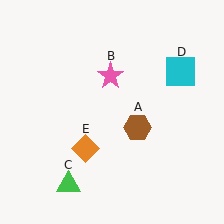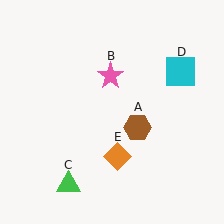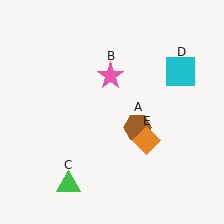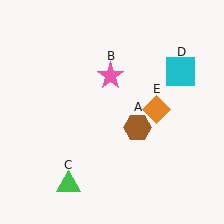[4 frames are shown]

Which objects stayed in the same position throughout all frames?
Brown hexagon (object A) and pink star (object B) and green triangle (object C) and cyan square (object D) remained stationary.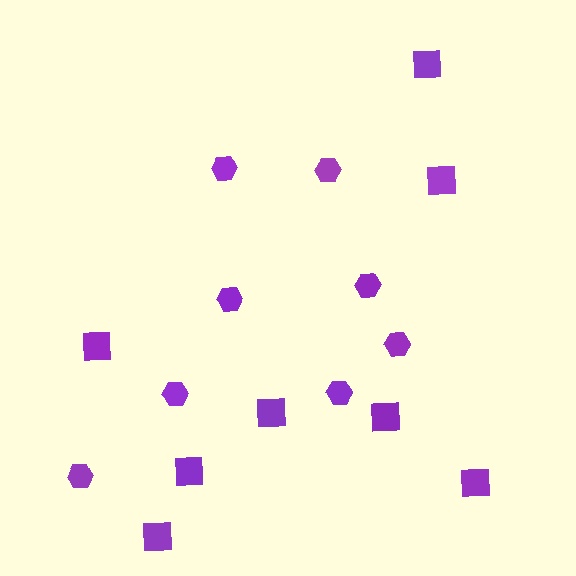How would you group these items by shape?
There are 2 groups: one group of hexagons (8) and one group of squares (8).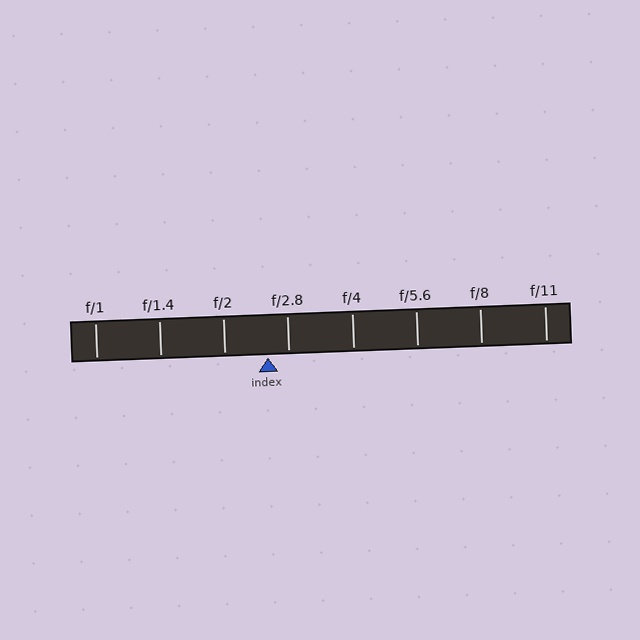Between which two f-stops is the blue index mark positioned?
The index mark is between f/2 and f/2.8.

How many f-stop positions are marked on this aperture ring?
There are 8 f-stop positions marked.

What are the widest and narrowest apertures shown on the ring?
The widest aperture shown is f/1 and the narrowest is f/11.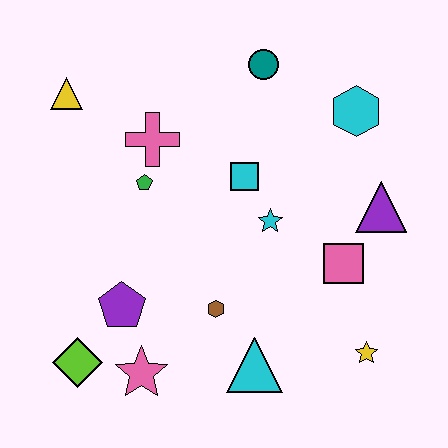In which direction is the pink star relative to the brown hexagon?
The pink star is to the left of the brown hexagon.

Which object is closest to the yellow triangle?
The pink cross is closest to the yellow triangle.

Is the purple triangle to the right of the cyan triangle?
Yes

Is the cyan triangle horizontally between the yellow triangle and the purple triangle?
Yes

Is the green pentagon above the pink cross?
No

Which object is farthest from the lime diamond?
The cyan hexagon is farthest from the lime diamond.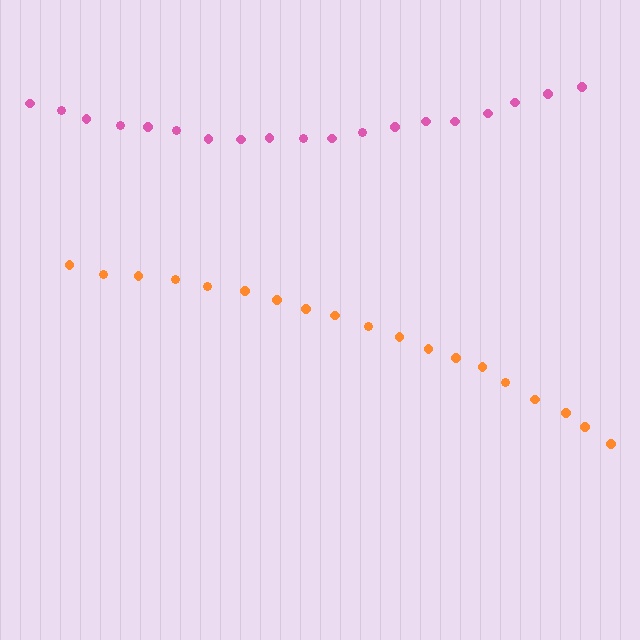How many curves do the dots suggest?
There are 2 distinct paths.